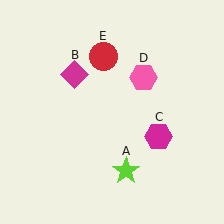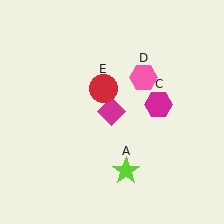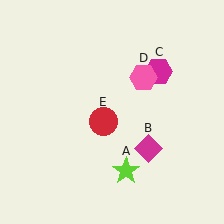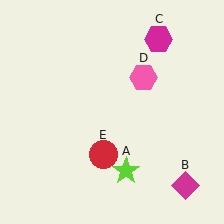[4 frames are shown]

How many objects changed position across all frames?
3 objects changed position: magenta diamond (object B), magenta hexagon (object C), red circle (object E).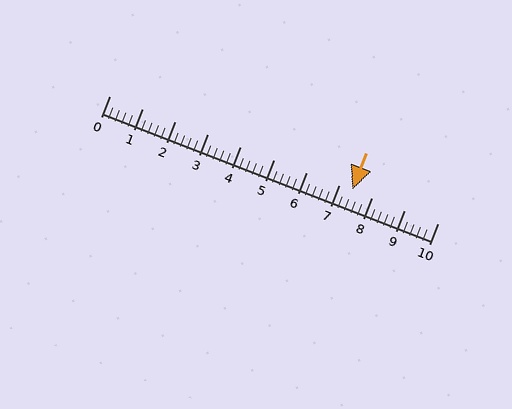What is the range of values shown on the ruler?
The ruler shows values from 0 to 10.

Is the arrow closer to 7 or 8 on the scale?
The arrow is closer to 7.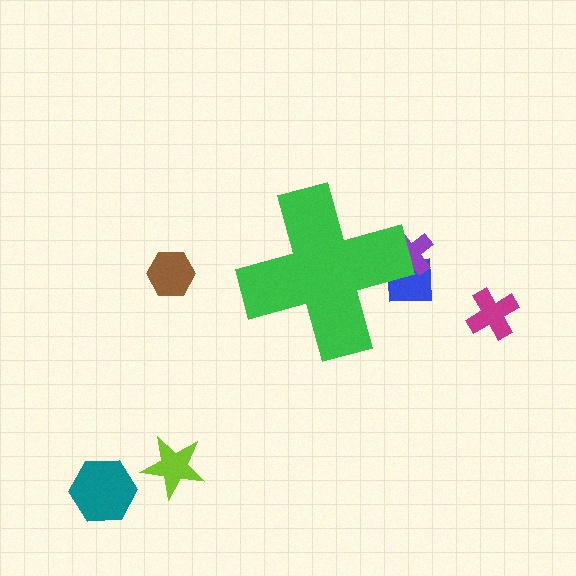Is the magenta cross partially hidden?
No, the magenta cross is fully visible.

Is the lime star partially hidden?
No, the lime star is fully visible.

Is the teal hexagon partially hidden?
No, the teal hexagon is fully visible.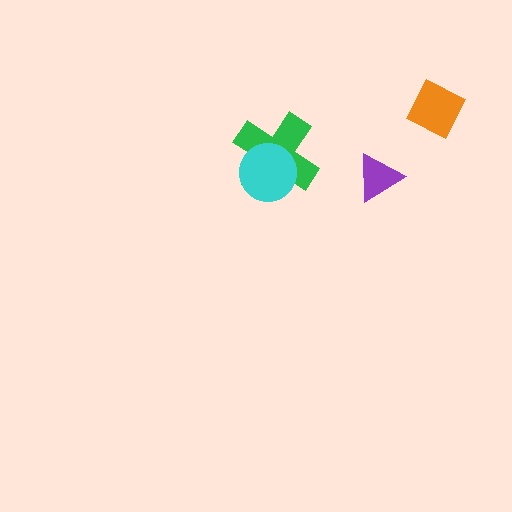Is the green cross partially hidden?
Yes, it is partially covered by another shape.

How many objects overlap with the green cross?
1 object overlaps with the green cross.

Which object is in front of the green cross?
The cyan circle is in front of the green cross.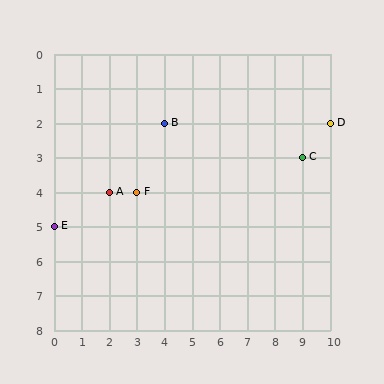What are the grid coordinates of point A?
Point A is at grid coordinates (2, 4).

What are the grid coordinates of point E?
Point E is at grid coordinates (0, 5).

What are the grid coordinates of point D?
Point D is at grid coordinates (10, 2).